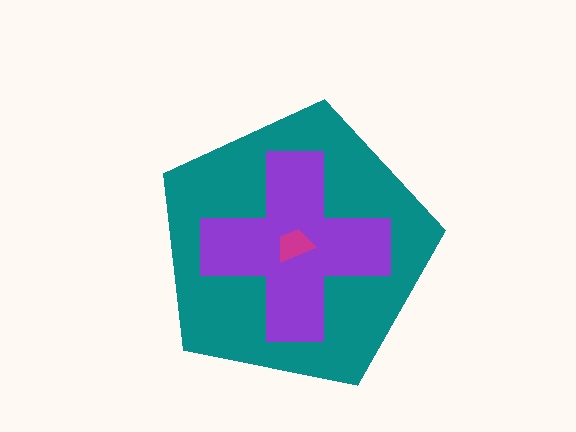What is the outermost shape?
The teal pentagon.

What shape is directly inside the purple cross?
The magenta trapezoid.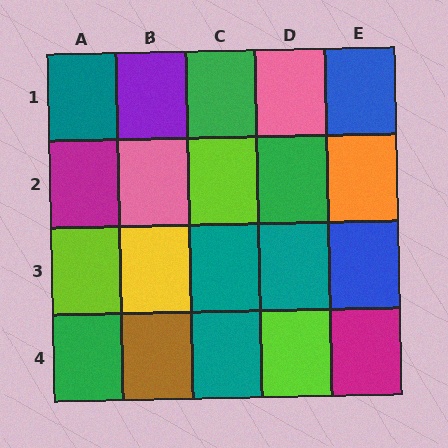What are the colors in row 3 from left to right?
Lime, yellow, teal, teal, blue.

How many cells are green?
3 cells are green.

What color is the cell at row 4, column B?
Brown.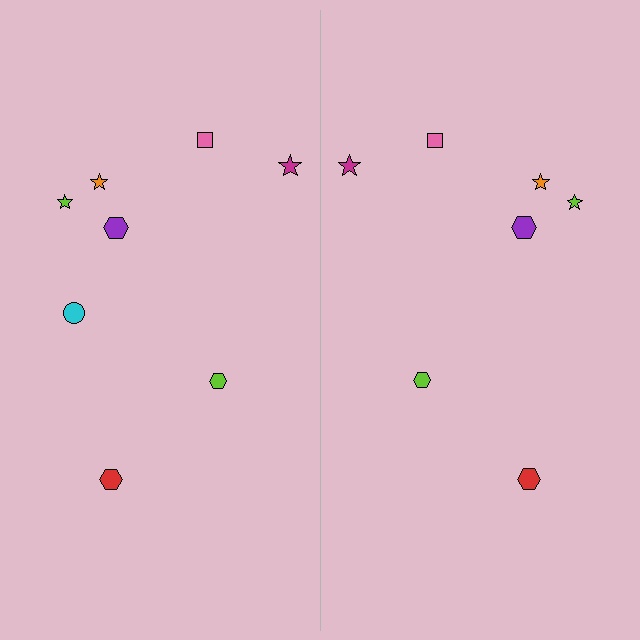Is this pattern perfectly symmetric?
No, the pattern is not perfectly symmetric. A cyan circle is missing from the right side.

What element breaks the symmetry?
A cyan circle is missing from the right side.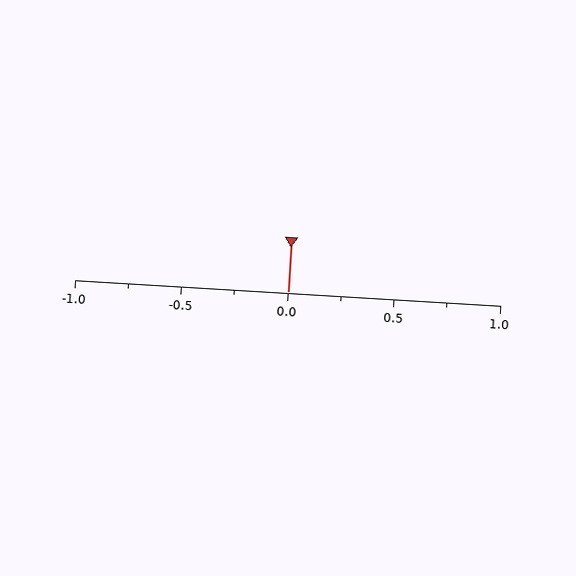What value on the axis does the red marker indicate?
The marker indicates approximately 0.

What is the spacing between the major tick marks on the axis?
The major ticks are spaced 0.5 apart.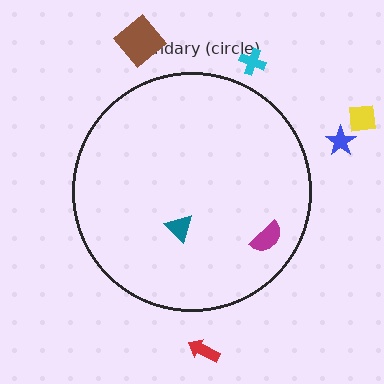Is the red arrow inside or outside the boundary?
Outside.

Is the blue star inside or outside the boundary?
Outside.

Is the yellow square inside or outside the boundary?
Outside.